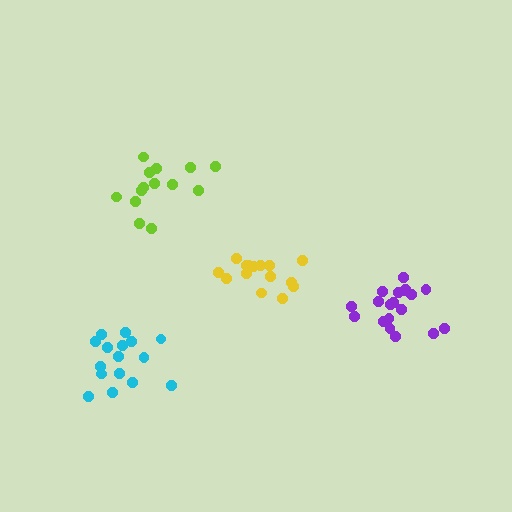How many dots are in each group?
Group 1: 19 dots, Group 2: 15 dots, Group 3: 14 dots, Group 4: 16 dots (64 total).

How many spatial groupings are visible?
There are 4 spatial groupings.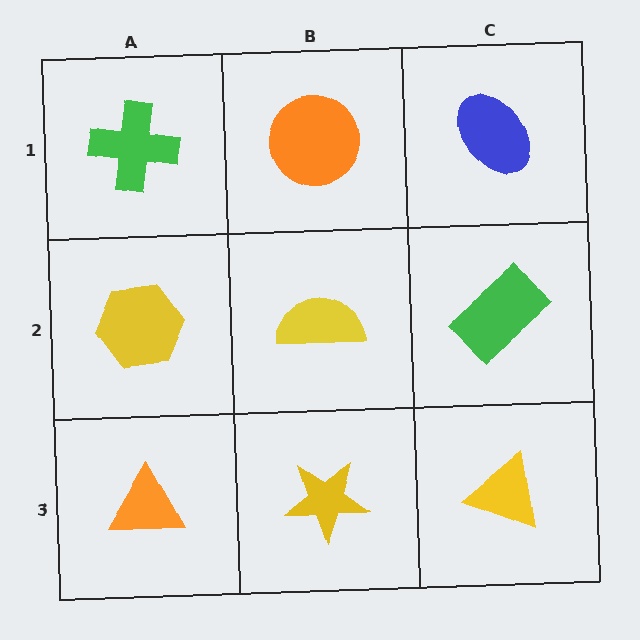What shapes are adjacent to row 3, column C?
A green rectangle (row 2, column C), a yellow star (row 3, column B).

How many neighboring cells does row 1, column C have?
2.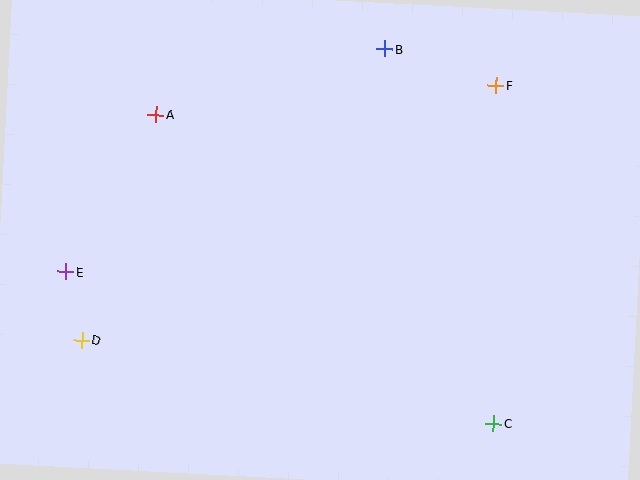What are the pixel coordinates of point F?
Point F is at (496, 85).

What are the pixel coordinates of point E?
Point E is at (66, 271).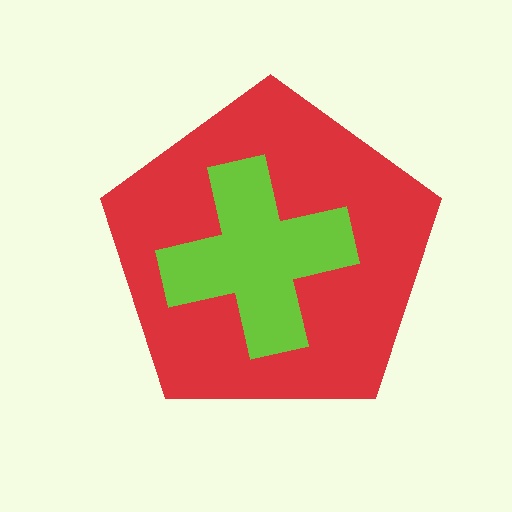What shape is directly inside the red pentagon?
The lime cross.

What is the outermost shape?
The red pentagon.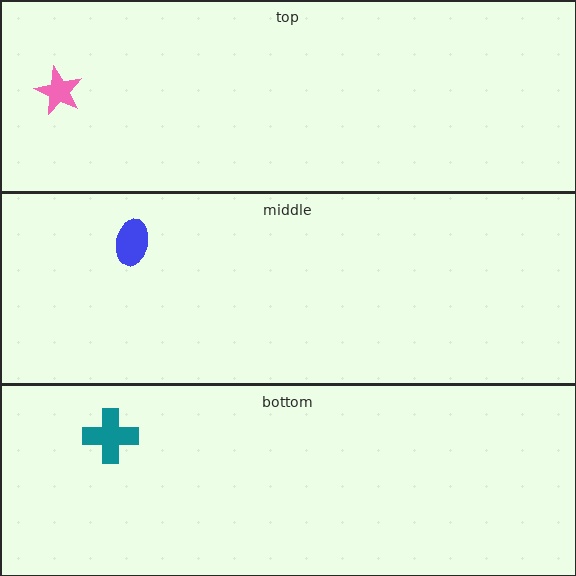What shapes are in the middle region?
The blue ellipse.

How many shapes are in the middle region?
1.